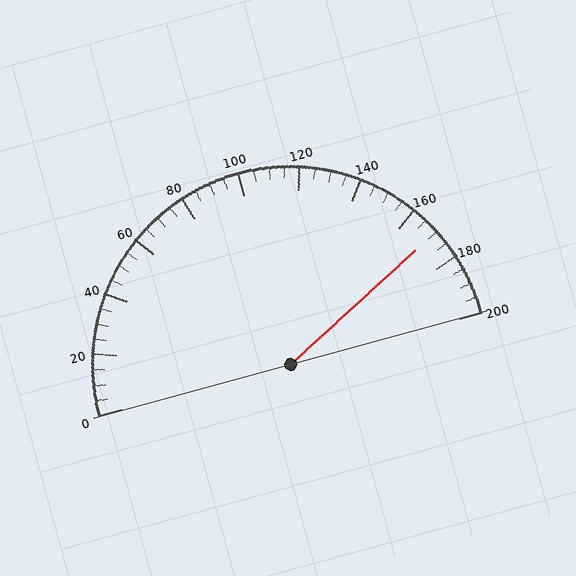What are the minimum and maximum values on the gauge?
The gauge ranges from 0 to 200.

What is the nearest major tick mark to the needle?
The nearest major tick mark is 160.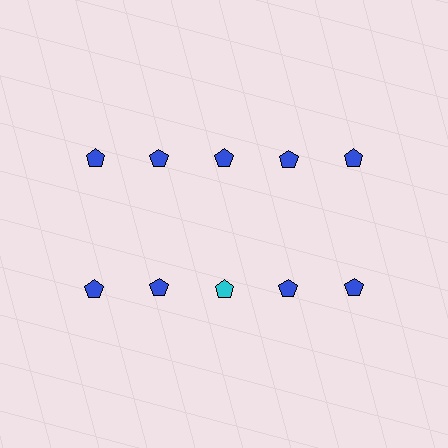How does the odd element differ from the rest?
It has a different color: cyan instead of blue.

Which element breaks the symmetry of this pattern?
The cyan pentagon in the second row, center column breaks the symmetry. All other shapes are blue pentagons.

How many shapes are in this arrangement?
There are 10 shapes arranged in a grid pattern.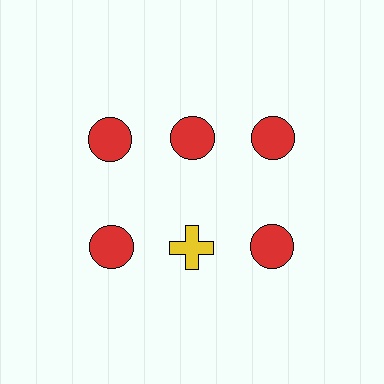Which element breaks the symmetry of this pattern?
The yellow cross in the second row, second from left column breaks the symmetry. All other shapes are red circles.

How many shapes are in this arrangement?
There are 6 shapes arranged in a grid pattern.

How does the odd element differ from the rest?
It differs in both color (yellow instead of red) and shape (cross instead of circle).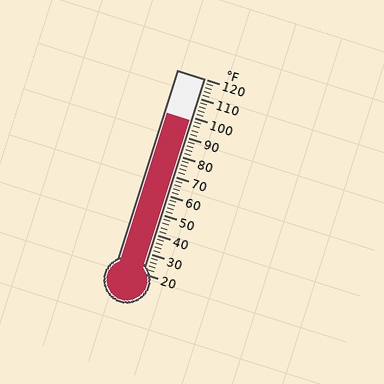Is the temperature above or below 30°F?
The temperature is above 30°F.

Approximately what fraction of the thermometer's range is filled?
The thermometer is filled to approximately 80% of its range.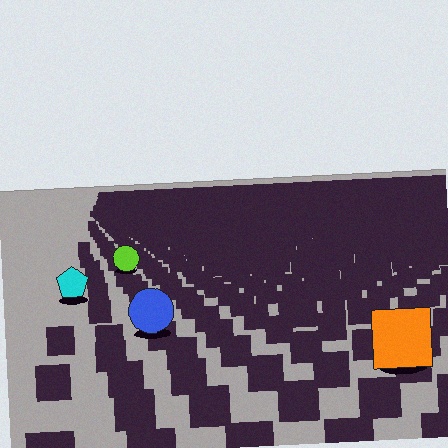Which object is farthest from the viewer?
The lime circle is farthest from the viewer. It appears smaller and the ground texture around it is denser.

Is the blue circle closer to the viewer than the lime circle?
Yes. The blue circle is closer — you can tell from the texture gradient: the ground texture is coarser near it.